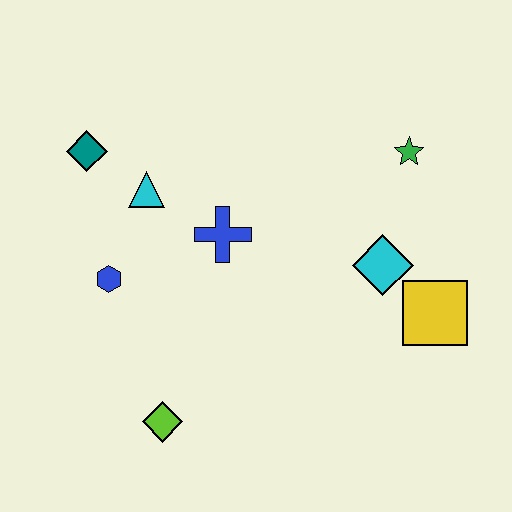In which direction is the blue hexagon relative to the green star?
The blue hexagon is to the left of the green star.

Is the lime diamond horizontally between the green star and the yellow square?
No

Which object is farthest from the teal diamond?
The yellow square is farthest from the teal diamond.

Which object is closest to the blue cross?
The cyan triangle is closest to the blue cross.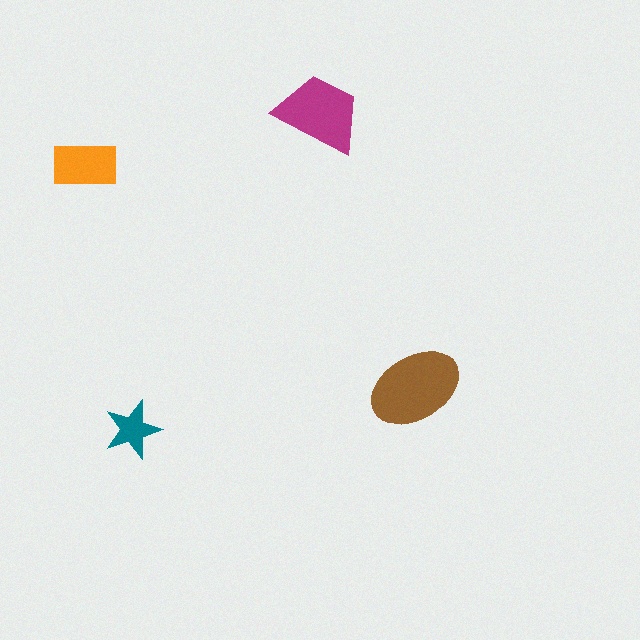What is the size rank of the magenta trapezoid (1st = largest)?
2nd.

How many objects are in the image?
There are 4 objects in the image.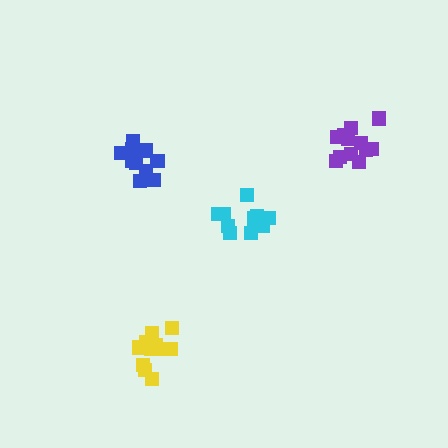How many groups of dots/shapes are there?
There are 4 groups.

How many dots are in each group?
Group 1: 11 dots, Group 2: 12 dots, Group 3: 13 dots, Group 4: 11 dots (47 total).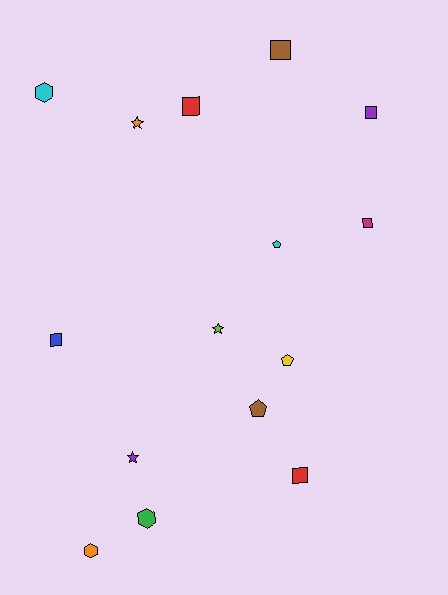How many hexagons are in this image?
There are 3 hexagons.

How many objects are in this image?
There are 15 objects.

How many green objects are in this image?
There is 1 green object.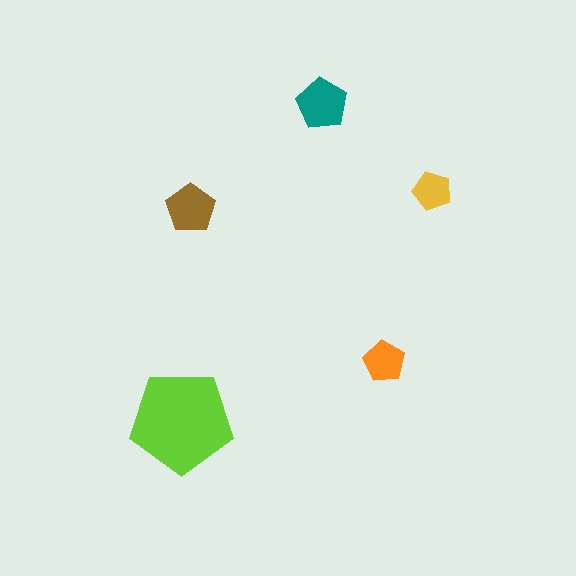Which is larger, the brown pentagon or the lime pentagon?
The lime one.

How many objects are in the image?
There are 5 objects in the image.